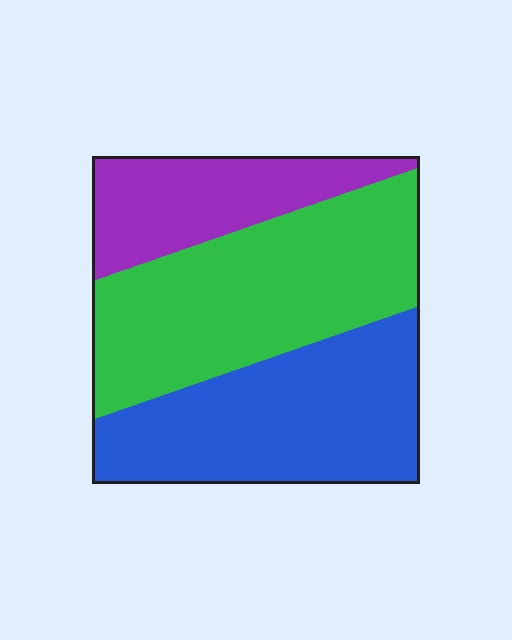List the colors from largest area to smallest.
From largest to smallest: green, blue, purple.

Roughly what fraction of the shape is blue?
Blue takes up between a third and a half of the shape.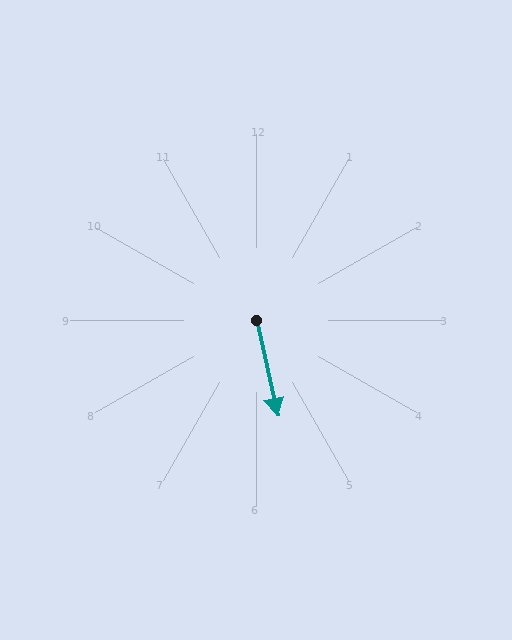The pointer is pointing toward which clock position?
Roughly 6 o'clock.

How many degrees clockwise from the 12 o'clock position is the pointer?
Approximately 167 degrees.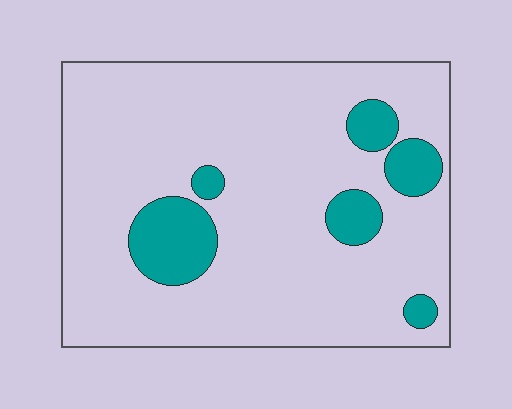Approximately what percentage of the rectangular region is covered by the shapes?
Approximately 15%.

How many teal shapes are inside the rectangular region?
6.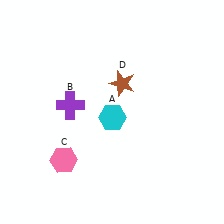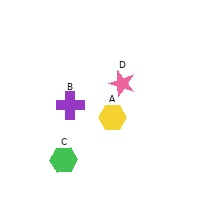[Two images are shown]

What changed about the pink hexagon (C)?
In Image 1, C is pink. In Image 2, it changed to green.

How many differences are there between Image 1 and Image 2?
There are 3 differences between the two images.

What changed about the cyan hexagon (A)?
In Image 1, A is cyan. In Image 2, it changed to yellow.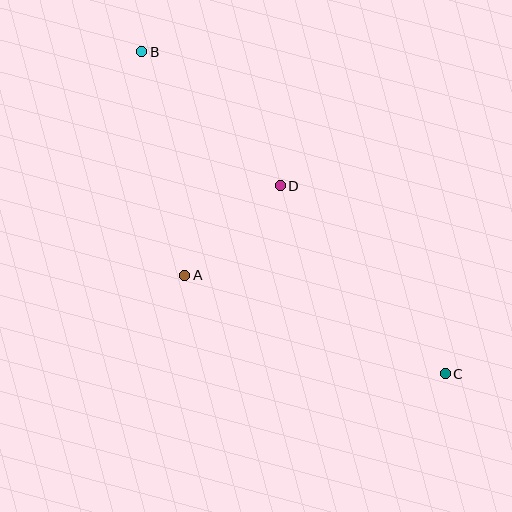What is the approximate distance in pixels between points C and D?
The distance between C and D is approximately 250 pixels.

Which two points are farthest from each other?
Points B and C are farthest from each other.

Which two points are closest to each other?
Points A and D are closest to each other.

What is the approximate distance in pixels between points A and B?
The distance between A and B is approximately 228 pixels.